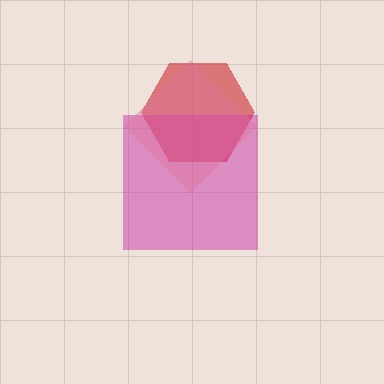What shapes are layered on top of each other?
The layered shapes are: a red hexagon, a magenta square, a pink diamond.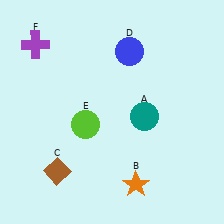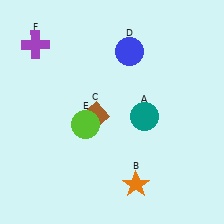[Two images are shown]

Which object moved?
The brown diamond (C) moved up.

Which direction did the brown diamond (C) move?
The brown diamond (C) moved up.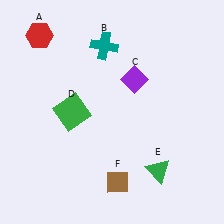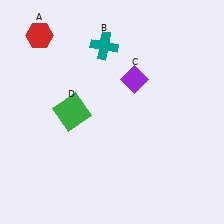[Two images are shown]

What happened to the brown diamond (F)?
The brown diamond (F) was removed in Image 2. It was in the bottom-right area of Image 1.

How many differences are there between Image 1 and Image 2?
There are 2 differences between the two images.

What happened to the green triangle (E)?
The green triangle (E) was removed in Image 2. It was in the bottom-right area of Image 1.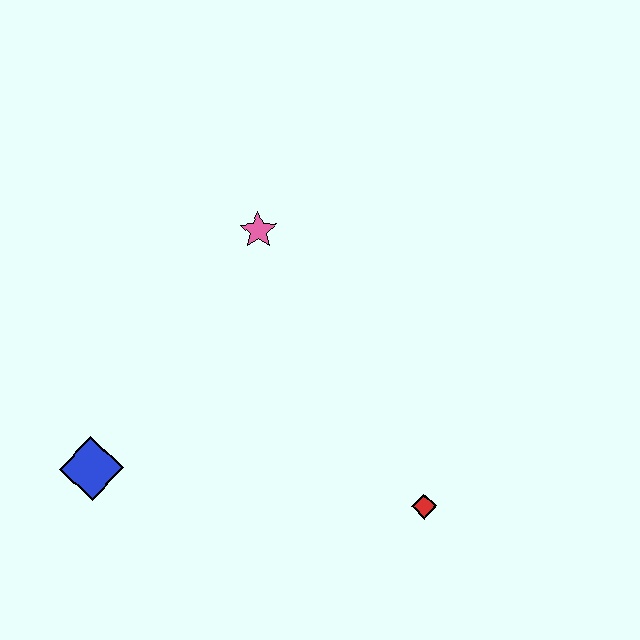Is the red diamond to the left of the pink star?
No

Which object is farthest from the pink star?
The red diamond is farthest from the pink star.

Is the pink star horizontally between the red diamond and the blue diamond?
Yes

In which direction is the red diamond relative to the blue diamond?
The red diamond is to the right of the blue diamond.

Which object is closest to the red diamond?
The pink star is closest to the red diamond.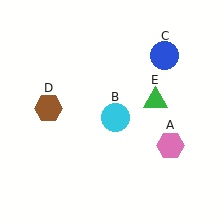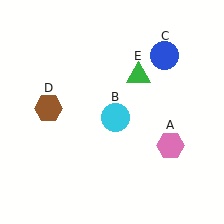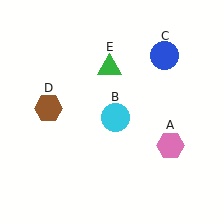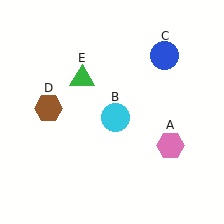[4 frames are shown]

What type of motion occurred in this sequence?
The green triangle (object E) rotated counterclockwise around the center of the scene.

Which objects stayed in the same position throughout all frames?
Pink hexagon (object A) and cyan circle (object B) and blue circle (object C) and brown hexagon (object D) remained stationary.